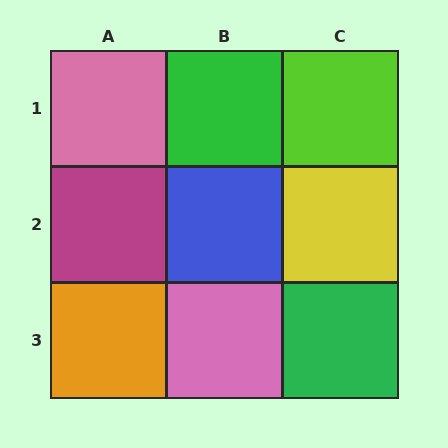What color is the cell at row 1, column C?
Lime.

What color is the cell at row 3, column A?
Orange.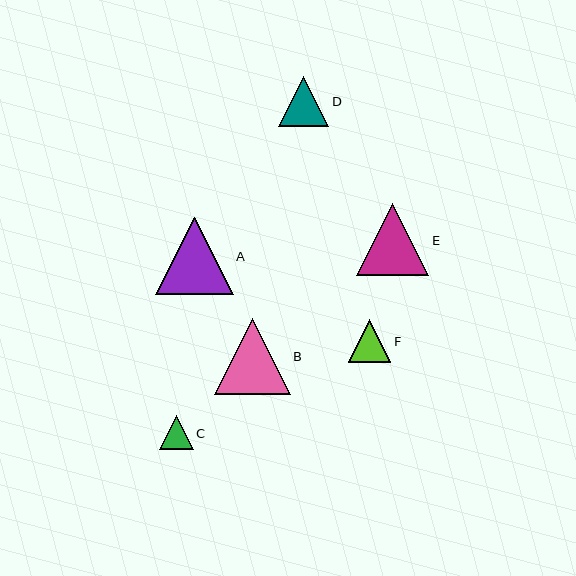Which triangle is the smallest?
Triangle C is the smallest with a size of approximately 34 pixels.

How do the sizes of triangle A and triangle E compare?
Triangle A and triangle E are approximately the same size.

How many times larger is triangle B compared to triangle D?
Triangle B is approximately 1.5 times the size of triangle D.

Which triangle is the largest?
Triangle A is the largest with a size of approximately 77 pixels.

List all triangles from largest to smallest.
From largest to smallest: A, B, E, D, F, C.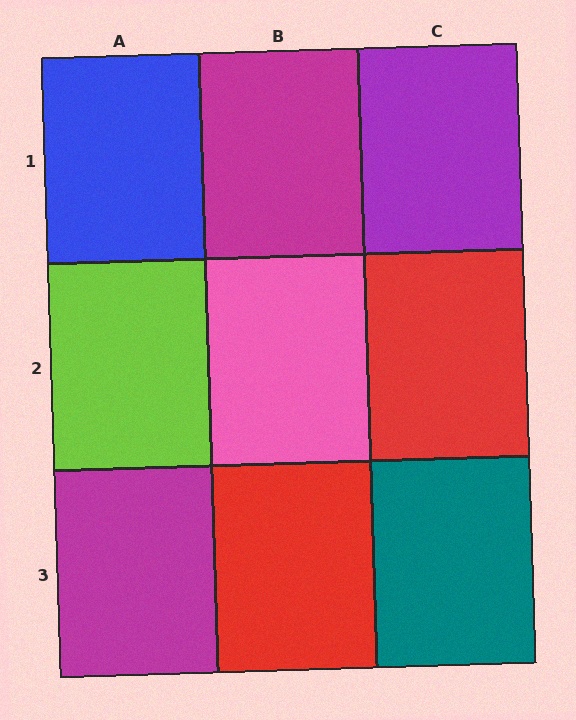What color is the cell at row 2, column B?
Pink.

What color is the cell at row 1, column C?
Purple.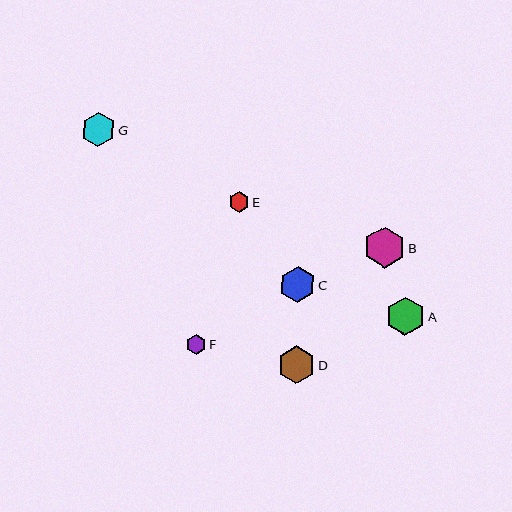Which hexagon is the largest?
Hexagon B is the largest with a size of approximately 41 pixels.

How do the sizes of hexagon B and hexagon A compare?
Hexagon B and hexagon A are approximately the same size.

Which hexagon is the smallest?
Hexagon F is the smallest with a size of approximately 20 pixels.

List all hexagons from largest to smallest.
From largest to smallest: B, A, D, C, G, E, F.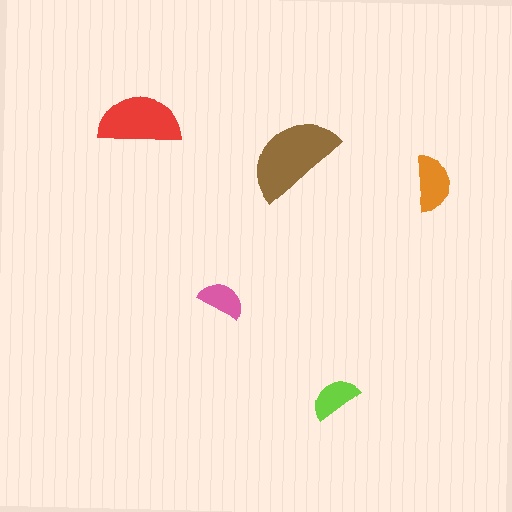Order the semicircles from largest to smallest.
the brown one, the red one, the orange one, the lime one, the pink one.